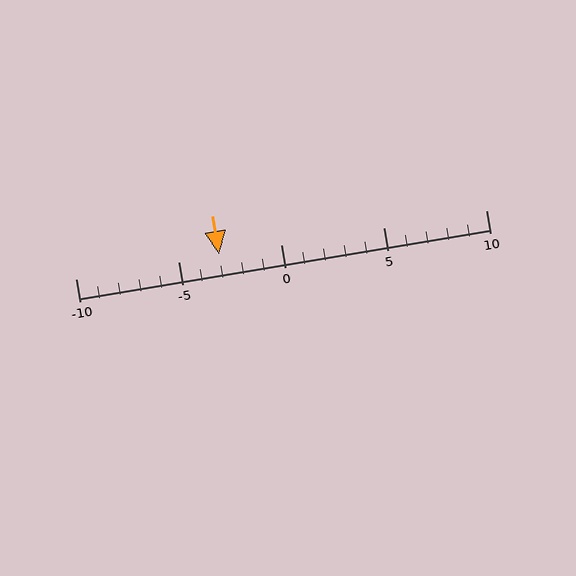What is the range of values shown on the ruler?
The ruler shows values from -10 to 10.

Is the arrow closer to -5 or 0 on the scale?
The arrow is closer to -5.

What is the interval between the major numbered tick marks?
The major tick marks are spaced 5 units apart.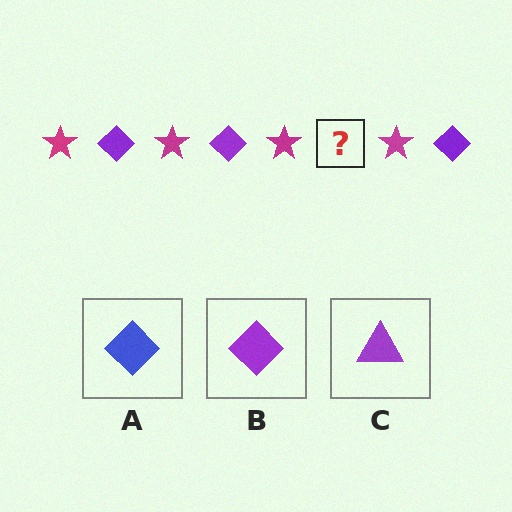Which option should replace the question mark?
Option B.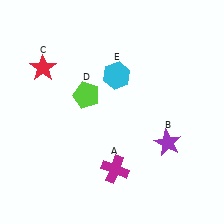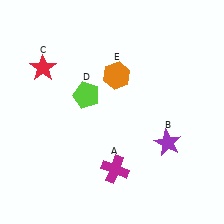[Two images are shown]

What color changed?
The hexagon (E) changed from cyan in Image 1 to orange in Image 2.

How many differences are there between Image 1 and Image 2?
There is 1 difference between the two images.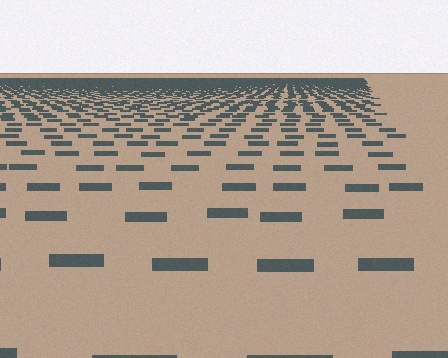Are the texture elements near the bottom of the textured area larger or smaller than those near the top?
Larger. Near the bottom, elements are closer to the viewer and appear at a bigger on-screen size.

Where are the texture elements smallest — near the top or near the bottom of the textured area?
Near the top.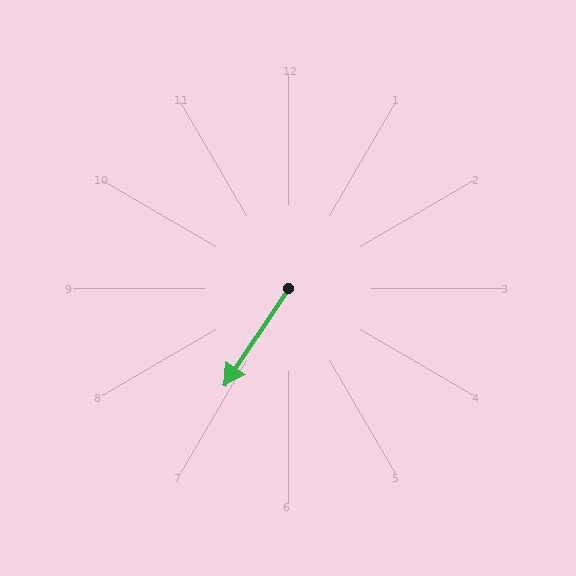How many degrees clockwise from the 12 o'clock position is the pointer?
Approximately 213 degrees.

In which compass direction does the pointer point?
Southwest.